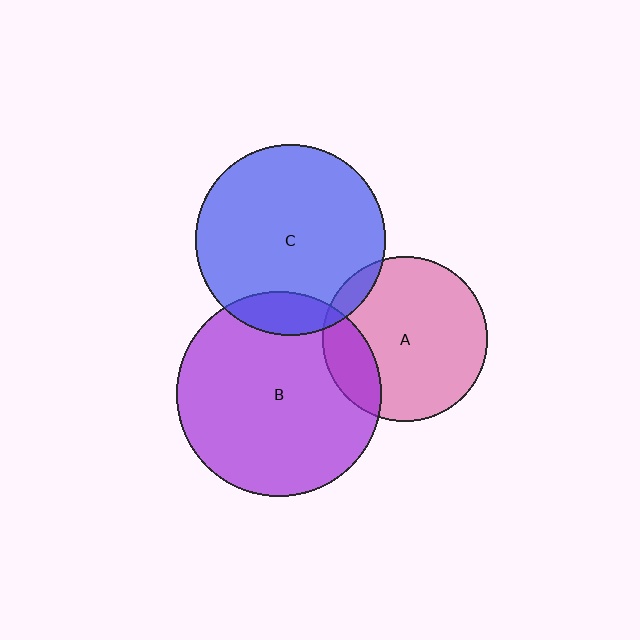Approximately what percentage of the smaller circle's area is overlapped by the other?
Approximately 10%.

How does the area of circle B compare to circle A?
Approximately 1.5 times.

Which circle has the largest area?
Circle B (purple).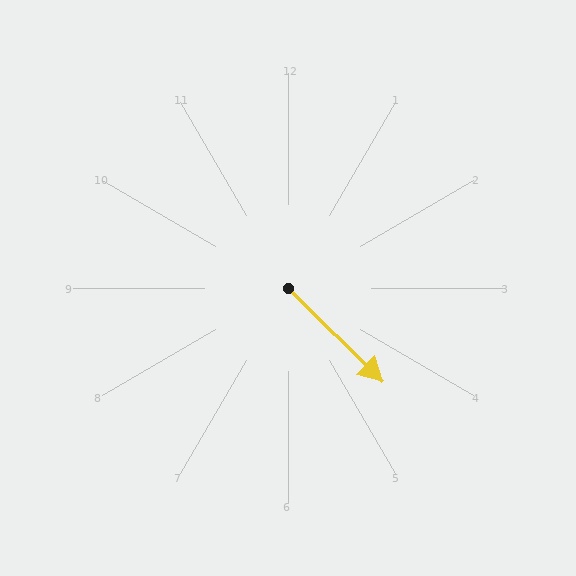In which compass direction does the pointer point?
Southeast.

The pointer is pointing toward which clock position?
Roughly 4 o'clock.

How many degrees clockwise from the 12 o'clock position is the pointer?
Approximately 135 degrees.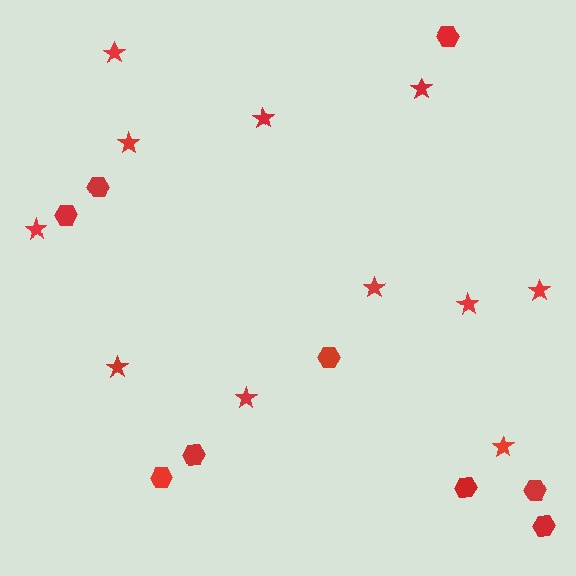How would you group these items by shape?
There are 2 groups: one group of hexagons (9) and one group of stars (11).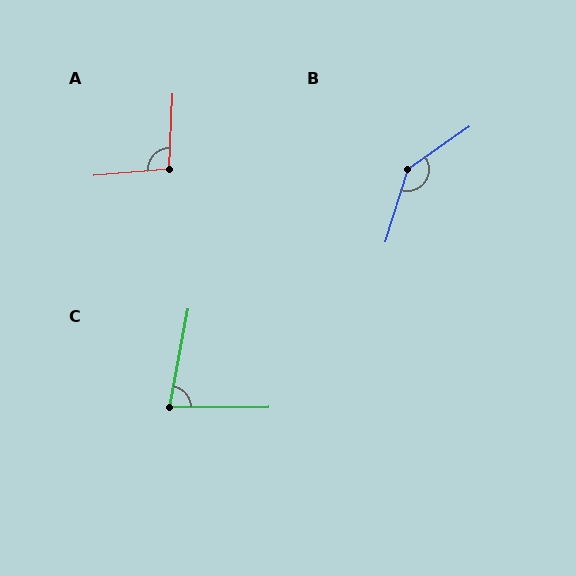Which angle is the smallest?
C, at approximately 79 degrees.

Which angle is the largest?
B, at approximately 142 degrees.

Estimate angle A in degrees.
Approximately 98 degrees.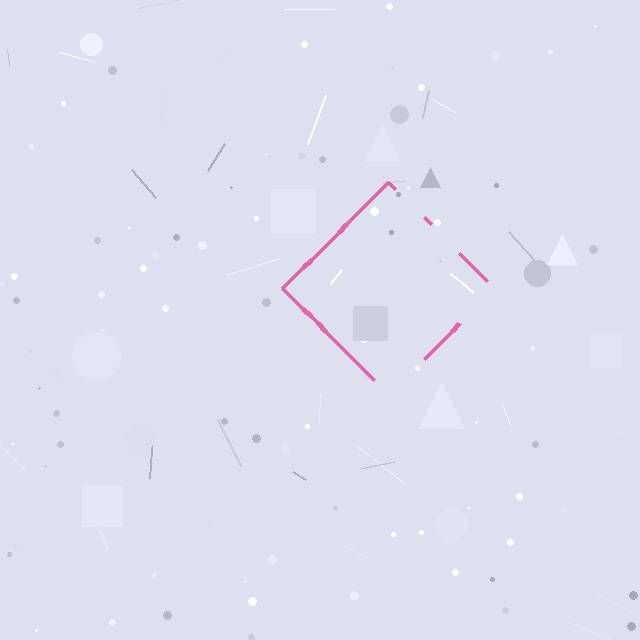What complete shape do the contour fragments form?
The contour fragments form a diamond.